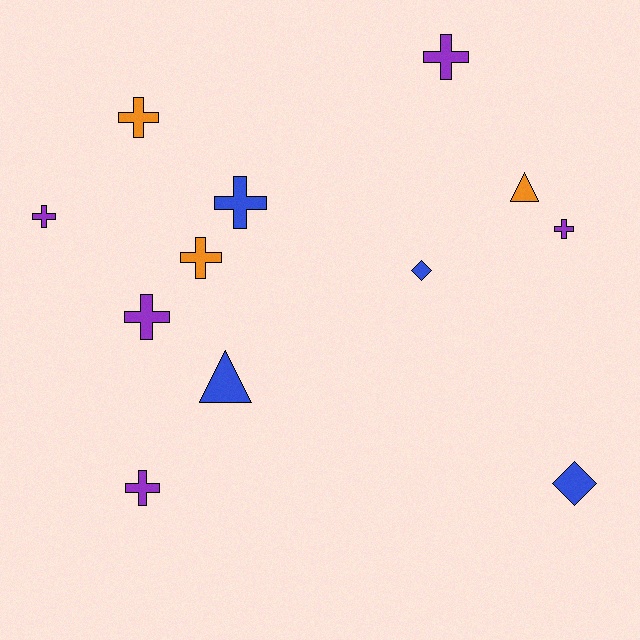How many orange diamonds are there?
There are no orange diamonds.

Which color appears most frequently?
Purple, with 5 objects.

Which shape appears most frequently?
Cross, with 8 objects.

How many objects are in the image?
There are 12 objects.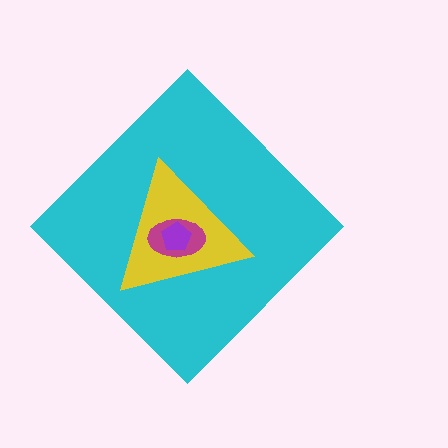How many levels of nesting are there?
4.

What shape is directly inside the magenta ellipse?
The purple pentagon.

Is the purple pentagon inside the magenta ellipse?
Yes.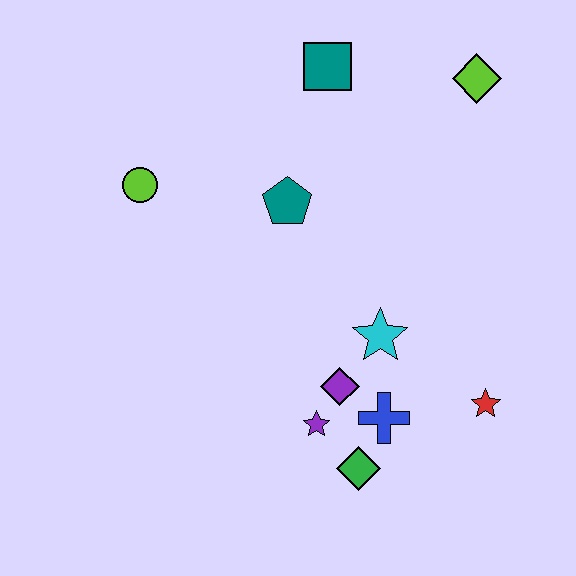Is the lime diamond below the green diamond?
No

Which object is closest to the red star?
The blue cross is closest to the red star.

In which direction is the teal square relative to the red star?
The teal square is above the red star.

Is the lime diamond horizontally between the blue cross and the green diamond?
No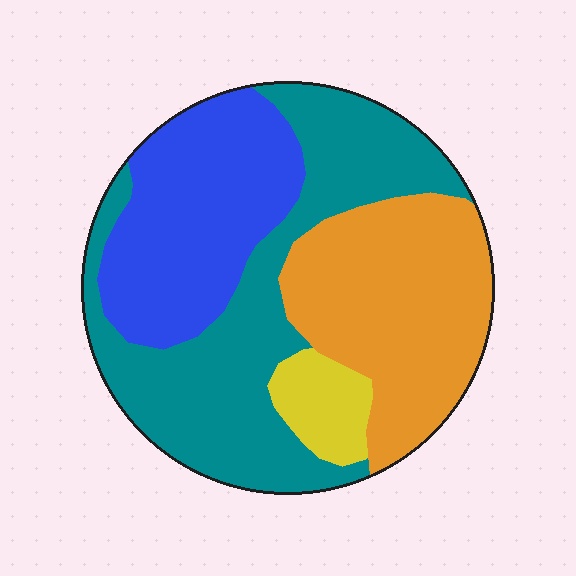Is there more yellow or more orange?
Orange.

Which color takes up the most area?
Teal, at roughly 40%.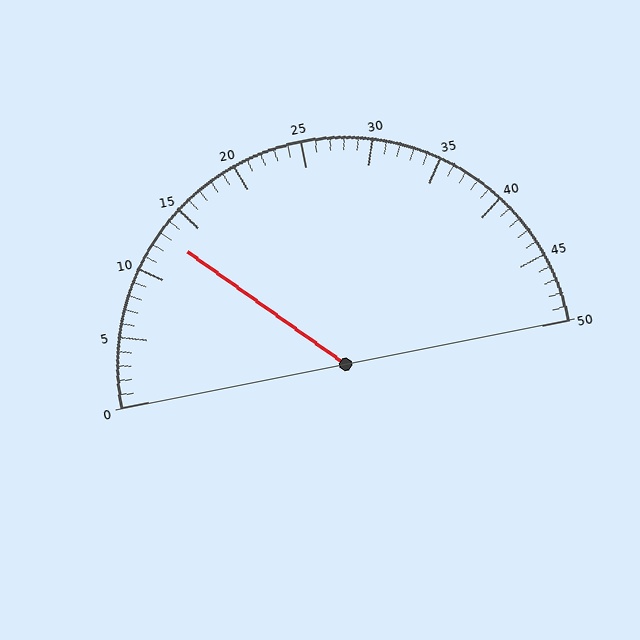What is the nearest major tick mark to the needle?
The nearest major tick mark is 15.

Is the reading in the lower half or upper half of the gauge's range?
The reading is in the lower half of the range (0 to 50).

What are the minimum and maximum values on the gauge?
The gauge ranges from 0 to 50.